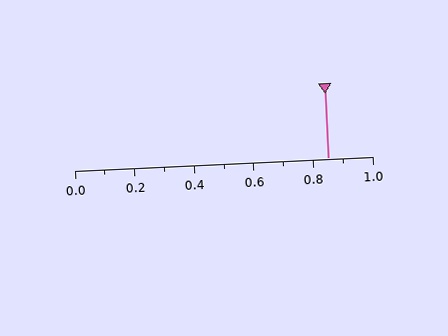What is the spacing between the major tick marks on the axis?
The major ticks are spaced 0.2 apart.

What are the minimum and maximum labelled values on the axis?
The axis runs from 0.0 to 1.0.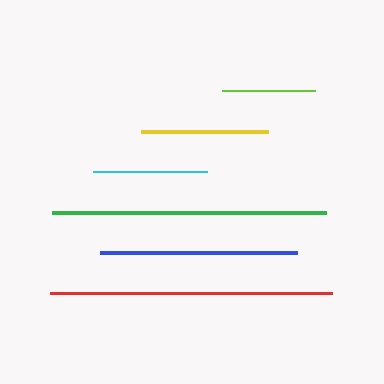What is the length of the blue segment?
The blue segment is approximately 198 pixels long.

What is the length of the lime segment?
The lime segment is approximately 93 pixels long.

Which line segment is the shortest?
The lime line is the shortest at approximately 93 pixels.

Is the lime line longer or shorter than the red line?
The red line is longer than the lime line.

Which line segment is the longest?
The red line is the longest at approximately 281 pixels.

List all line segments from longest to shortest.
From longest to shortest: red, green, blue, yellow, cyan, lime.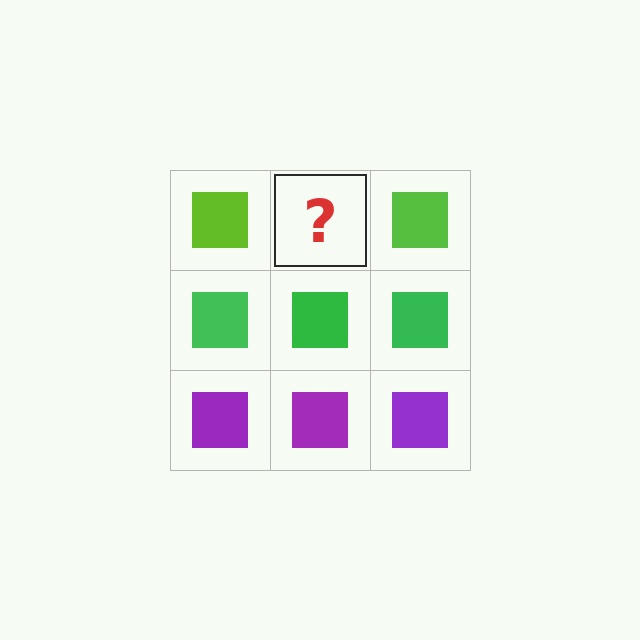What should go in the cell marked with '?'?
The missing cell should contain a lime square.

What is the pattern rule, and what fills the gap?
The rule is that each row has a consistent color. The gap should be filled with a lime square.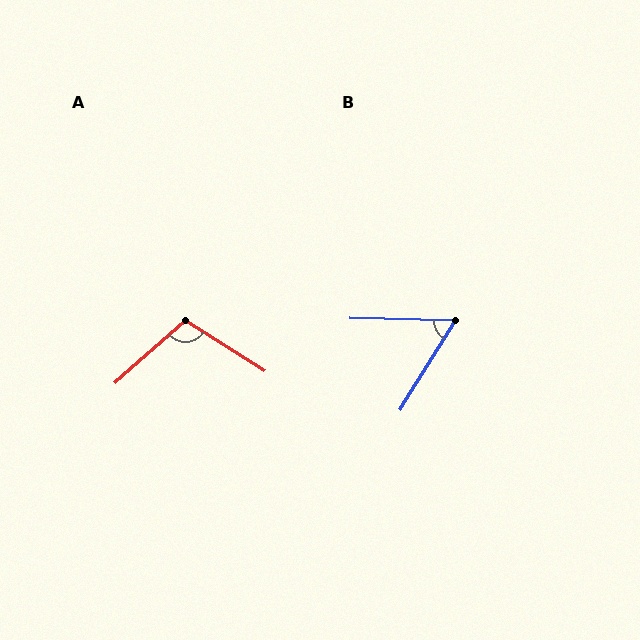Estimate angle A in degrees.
Approximately 106 degrees.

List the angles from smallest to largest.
B (60°), A (106°).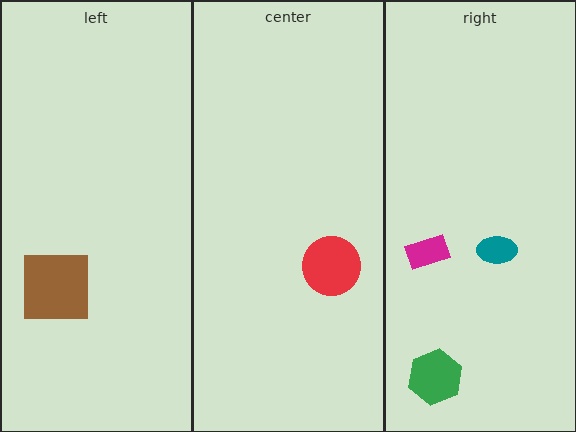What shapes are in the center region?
The red circle.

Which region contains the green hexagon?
The right region.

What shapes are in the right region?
The magenta rectangle, the teal ellipse, the green hexagon.